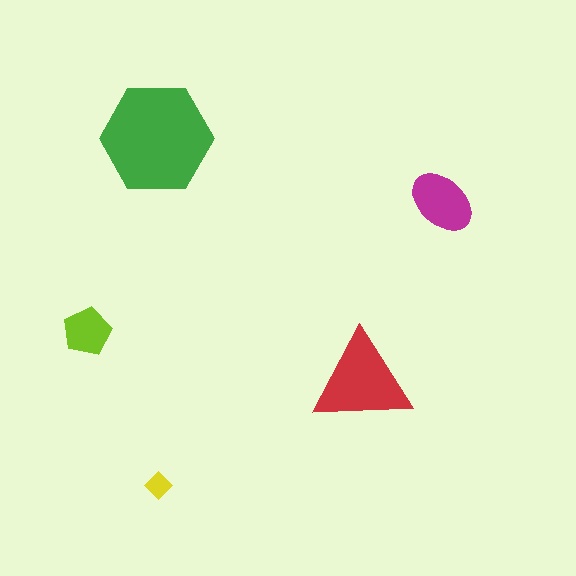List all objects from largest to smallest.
The green hexagon, the red triangle, the magenta ellipse, the lime pentagon, the yellow diamond.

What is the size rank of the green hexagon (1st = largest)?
1st.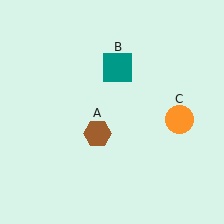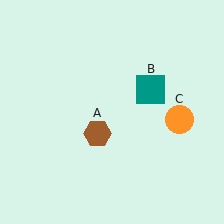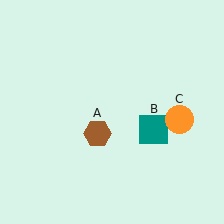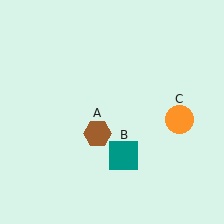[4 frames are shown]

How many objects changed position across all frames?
1 object changed position: teal square (object B).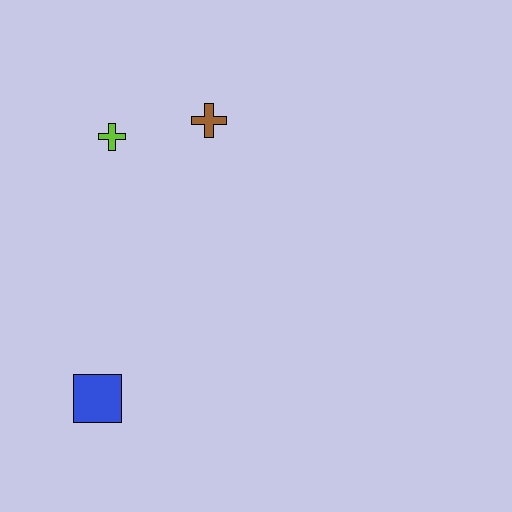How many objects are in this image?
There are 3 objects.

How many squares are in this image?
There is 1 square.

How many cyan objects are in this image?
There are no cyan objects.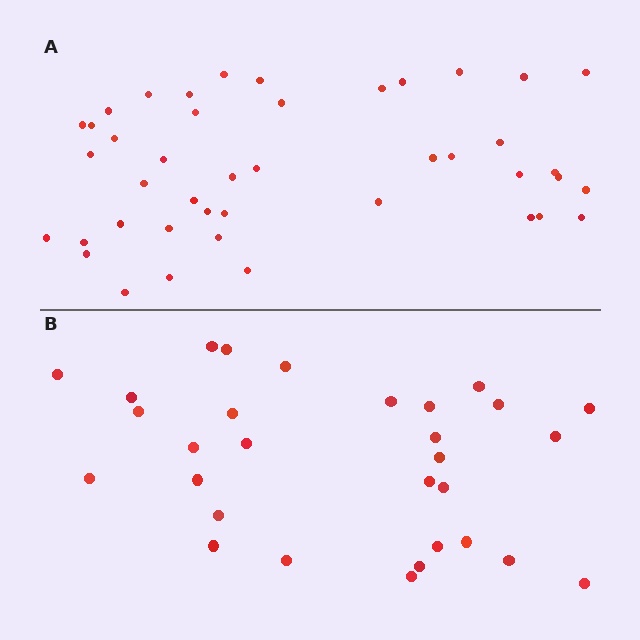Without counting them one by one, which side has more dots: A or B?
Region A (the top region) has more dots.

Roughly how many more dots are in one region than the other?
Region A has approximately 15 more dots than region B.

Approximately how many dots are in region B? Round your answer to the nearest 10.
About 30 dots.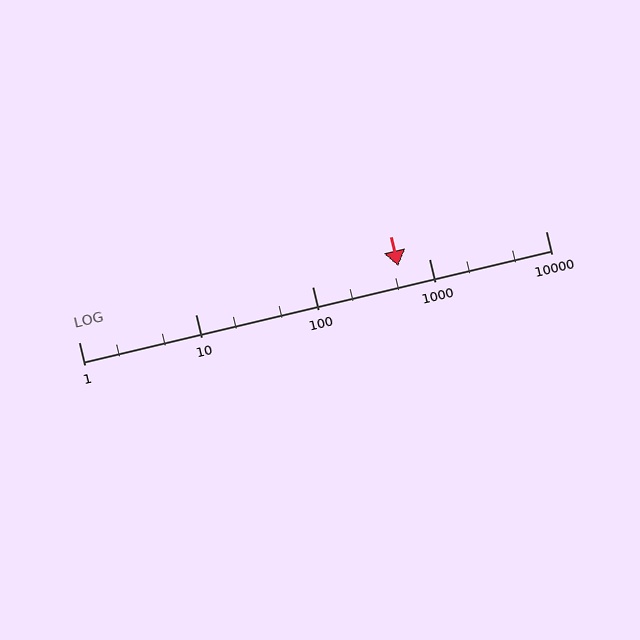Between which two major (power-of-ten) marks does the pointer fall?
The pointer is between 100 and 1000.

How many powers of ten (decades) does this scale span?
The scale spans 4 decades, from 1 to 10000.